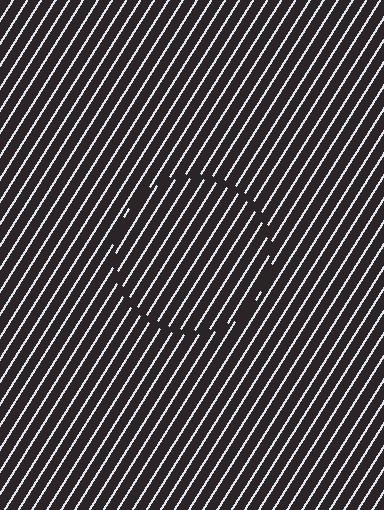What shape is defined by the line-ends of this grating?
An illusory circle. The interior of the shape contains the same grating, shifted by half a period — the contour is defined by the phase discontinuity where line-ends from the inner and outer gratings abut.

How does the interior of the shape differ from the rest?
The interior of the shape contains the same grating, shifted by half a period — the contour is defined by the phase discontinuity where line-ends from the inner and outer gratings abut.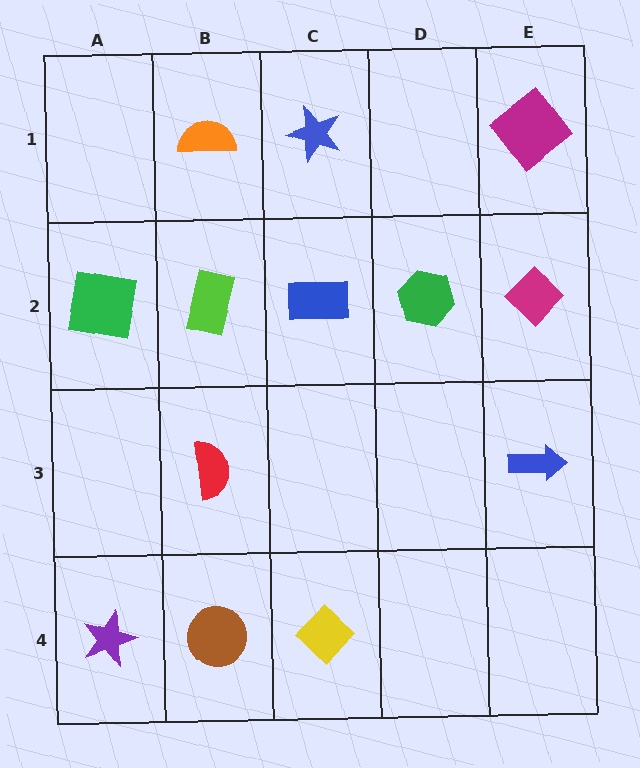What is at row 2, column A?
A green square.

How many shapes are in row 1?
3 shapes.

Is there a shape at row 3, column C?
No, that cell is empty.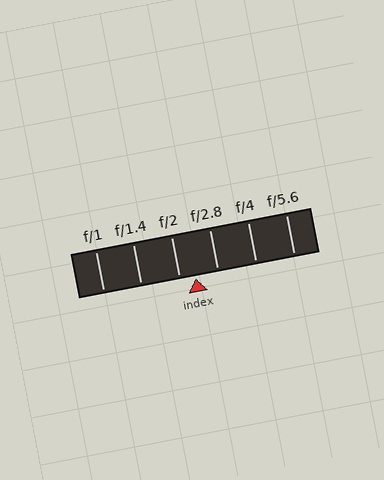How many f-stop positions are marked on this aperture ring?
There are 6 f-stop positions marked.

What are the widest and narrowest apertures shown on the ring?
The widest aperture shown is f/1 and the narrowest is f/5.6.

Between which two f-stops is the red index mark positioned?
The index mark is between f/2 and f/2.8.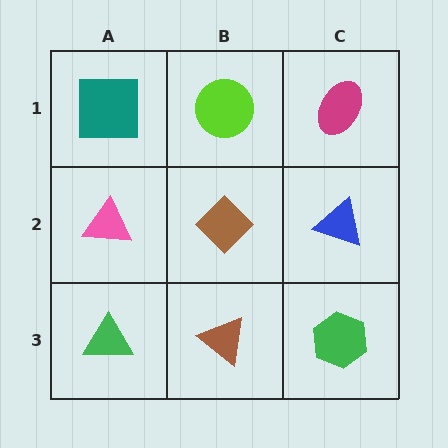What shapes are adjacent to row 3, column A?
A pink triangle (row 2, column A), a brown triangle (row 3, column B).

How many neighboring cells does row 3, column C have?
2.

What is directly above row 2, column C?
A magenta ellipse.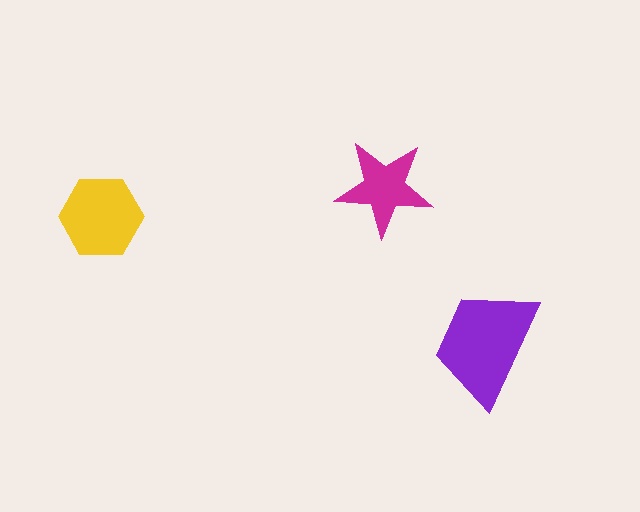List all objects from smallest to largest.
The magenta star, the yellow hexagon, the purple trapezoid.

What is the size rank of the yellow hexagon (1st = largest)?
2nd.